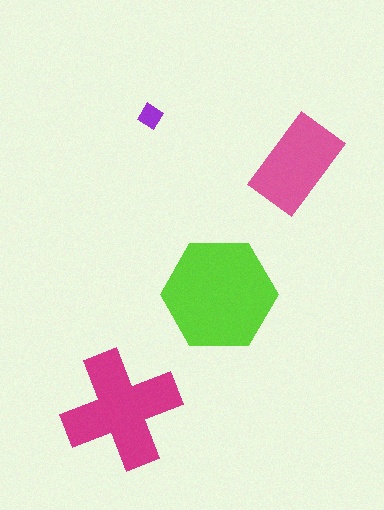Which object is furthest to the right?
The pink rectangle is rightmost.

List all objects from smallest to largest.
The purple diamond, the pink rectangle, the magenta cross, the lime hexagon.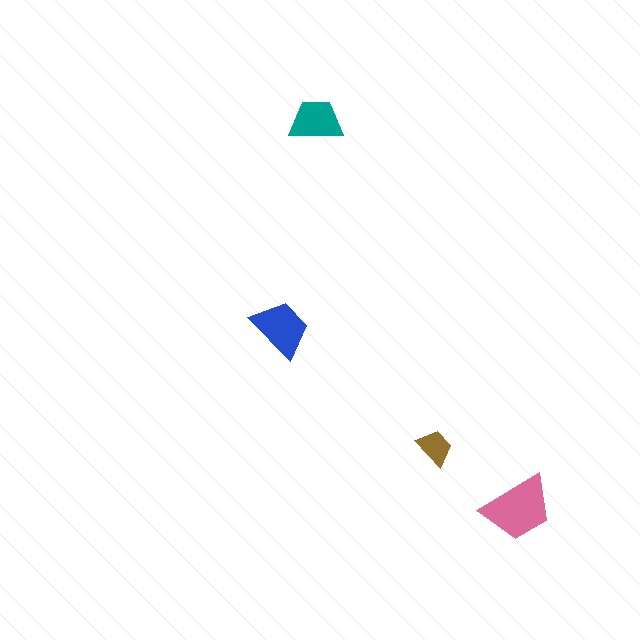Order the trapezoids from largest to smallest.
the pink one, the blue one, the teal one, the brown one.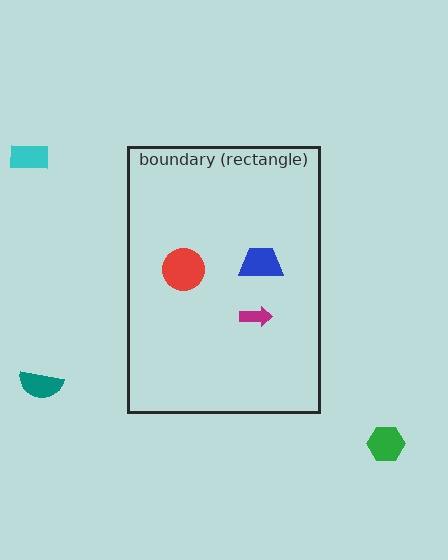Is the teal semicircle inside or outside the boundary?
Outside.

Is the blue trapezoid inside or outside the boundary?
Inside.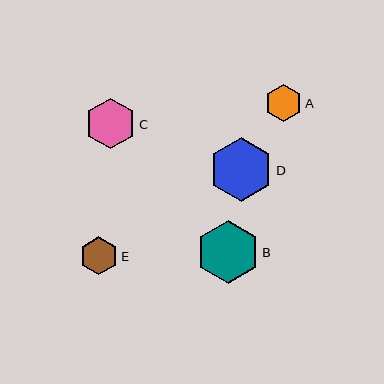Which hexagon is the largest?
Hexagon D is the largest with a size of approximately 64 pixels.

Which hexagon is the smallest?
Hexagon A is the smallest with a size of approximately 37 pixels.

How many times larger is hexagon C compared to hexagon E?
Hexagon C is approximately 1.3 times the size of hexagon E.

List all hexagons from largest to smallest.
From largest to smallest: D, B, C, E, A.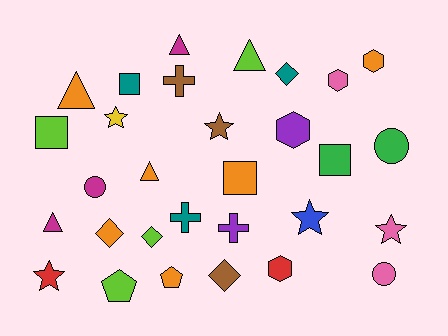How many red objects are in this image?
There are 2 red objects.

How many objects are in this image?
There are 30 objects.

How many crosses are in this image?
There are 3 crosses.